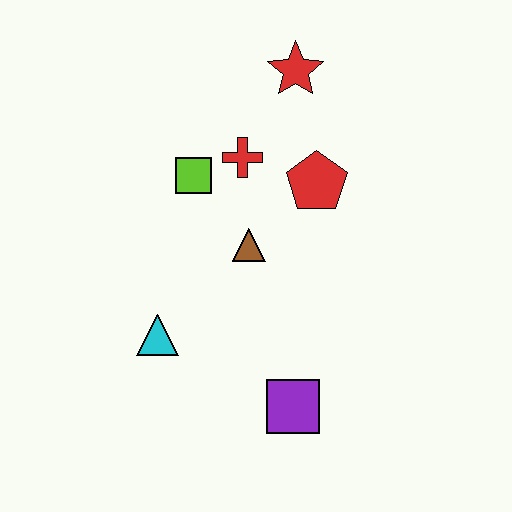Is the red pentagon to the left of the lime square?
No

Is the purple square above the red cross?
No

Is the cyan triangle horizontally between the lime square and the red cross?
No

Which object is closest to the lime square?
The red cross is closest to the lime square.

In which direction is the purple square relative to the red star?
The purple square is below the red star.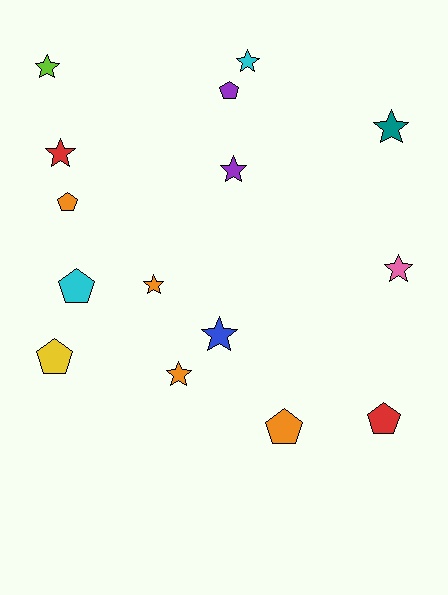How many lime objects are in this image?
There is 1 lime object.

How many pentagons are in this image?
There are 6 pentagons.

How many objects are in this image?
There are 15 objects.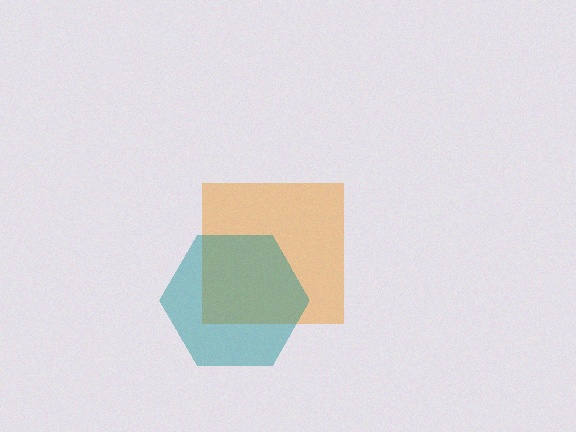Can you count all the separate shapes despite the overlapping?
Yes, there are 2 separate shapes.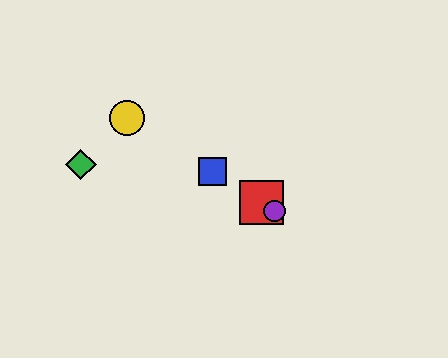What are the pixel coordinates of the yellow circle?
The yellow circle is at (127, 118).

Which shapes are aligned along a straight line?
The red square, the blue square, the yellow circle, the purple circle are aligned along a straight line.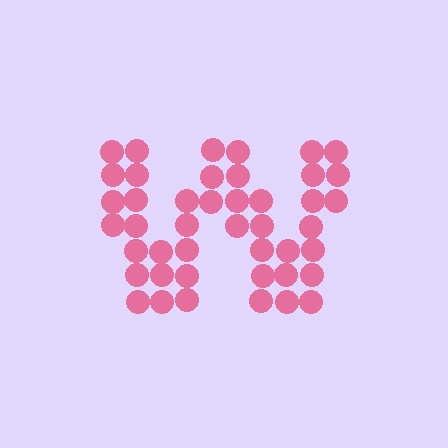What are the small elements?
The small elements are circles.